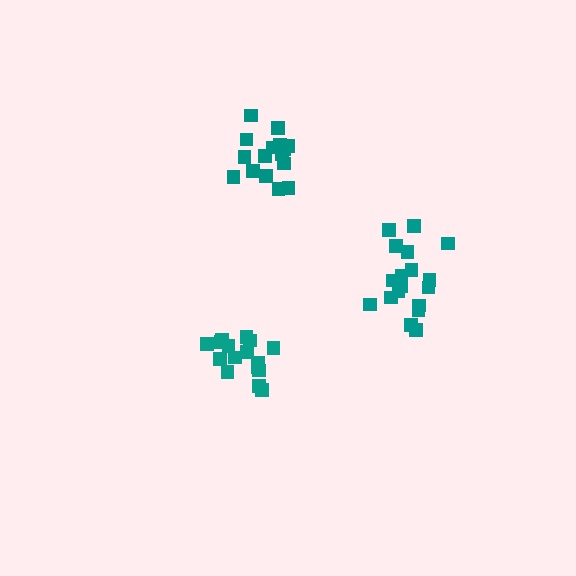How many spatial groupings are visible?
There are 3 spatial groupings.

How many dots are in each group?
Group 1: 18 dots, Group 2: 16 dots, Group 3: 16 dots (50 total).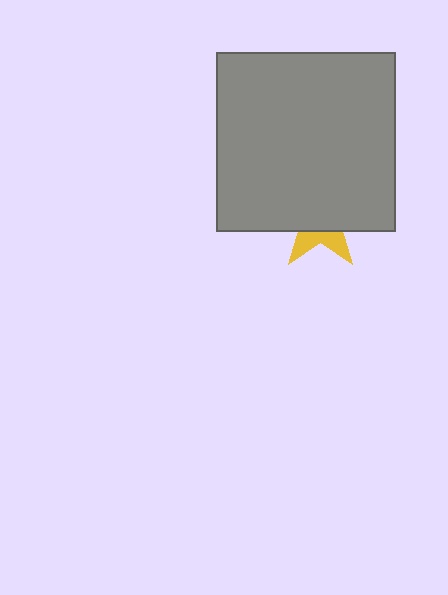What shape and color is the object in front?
The object in front is a gray square.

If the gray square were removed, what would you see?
You would see the complete yellow star.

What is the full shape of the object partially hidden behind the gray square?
The partially hidden object is a yellow star.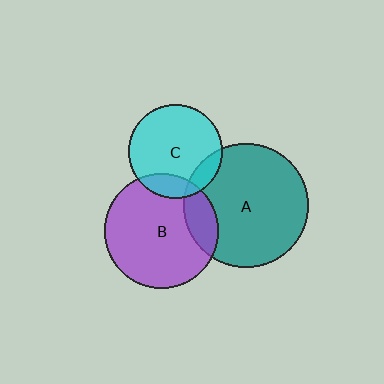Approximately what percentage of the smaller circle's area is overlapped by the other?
Approximately 15%.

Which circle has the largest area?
Circle A (teal).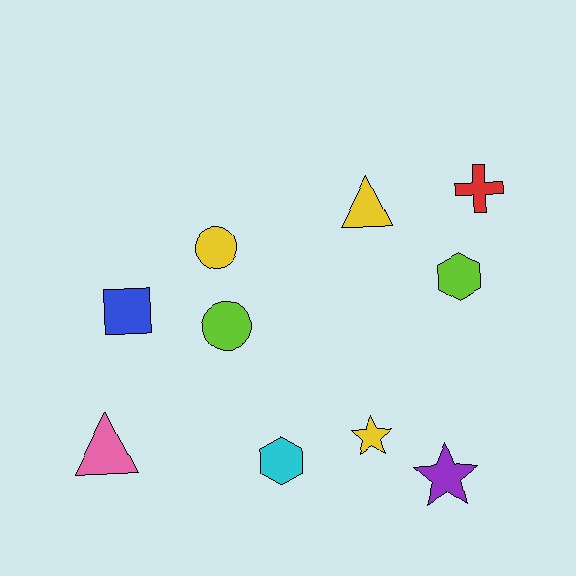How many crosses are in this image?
There is 1 cross.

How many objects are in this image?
There are 10 objects.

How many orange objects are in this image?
There are no orange objects.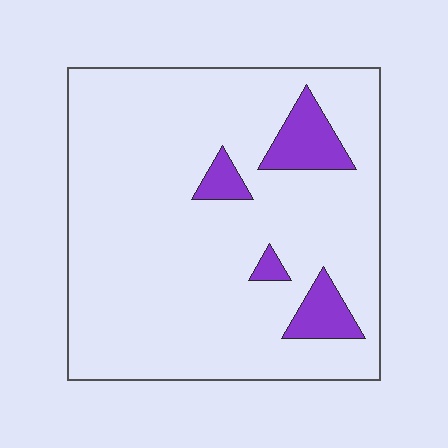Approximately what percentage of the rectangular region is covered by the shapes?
Approximately 10%.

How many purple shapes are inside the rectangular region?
4.